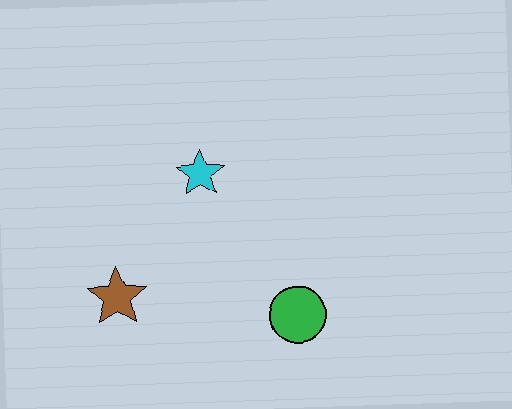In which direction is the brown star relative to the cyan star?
The brown star is below the cyan star.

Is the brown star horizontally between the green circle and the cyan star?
No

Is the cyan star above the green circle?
Yes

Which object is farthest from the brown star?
The green circle is farthest from the brown star.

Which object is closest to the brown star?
The cyan star is closest to the brown star.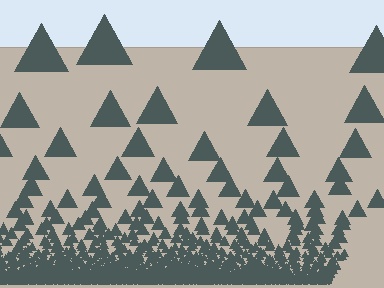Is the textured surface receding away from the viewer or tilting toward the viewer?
The surface appears to tilt toward the viewer. Texture elements get larger and sparser toward the top.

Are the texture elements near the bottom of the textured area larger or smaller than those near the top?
Smaller. The gradient is inverted — elements near the bottom are smaller and denser.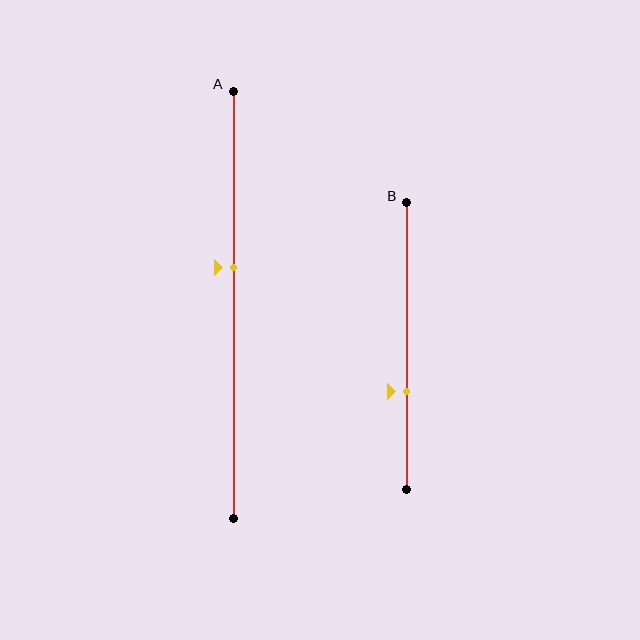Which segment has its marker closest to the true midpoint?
Segment A has its marker closest to the true midpoint.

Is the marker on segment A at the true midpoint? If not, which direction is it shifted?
No, the marker on segment A is shifted upward by about 9% of the segment length.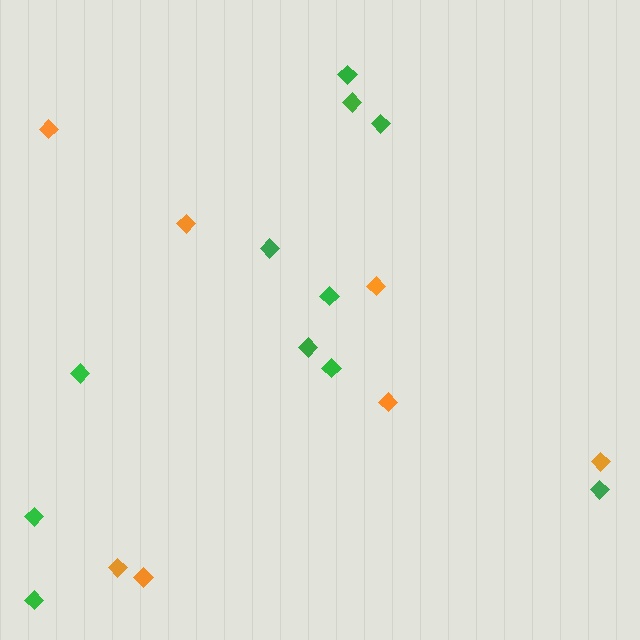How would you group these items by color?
There are 2 groups: one group of green diamonds (11) and one group of orange diamonds (7).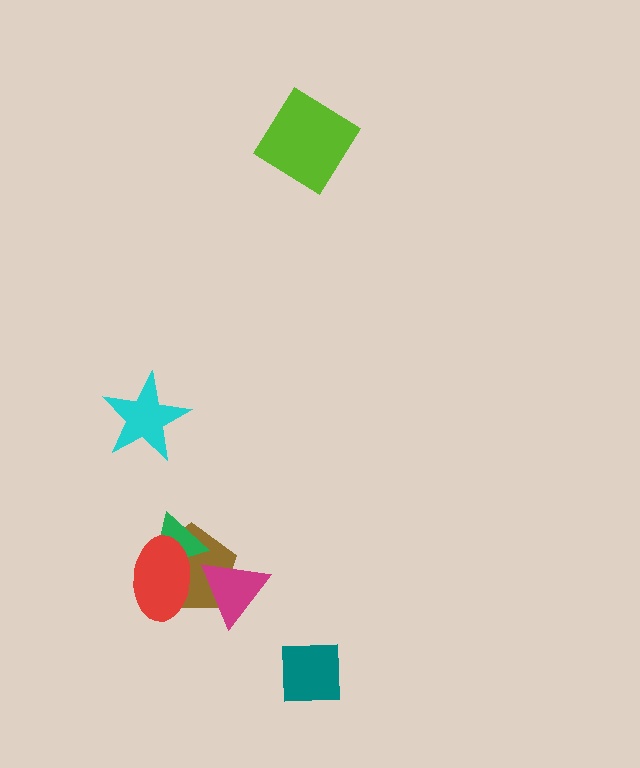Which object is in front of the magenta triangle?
The red ellipse is in front of the magenta triangle.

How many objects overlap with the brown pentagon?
3 objects overlap with the brown pentagon.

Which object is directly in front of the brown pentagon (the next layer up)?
The magenta triangle is directly in front of the brown pentagon.